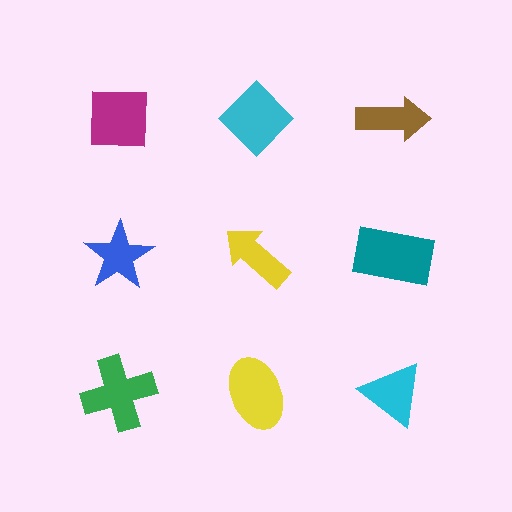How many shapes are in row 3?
3 shapes.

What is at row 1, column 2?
A cyan diamond.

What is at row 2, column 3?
A teal rectangle.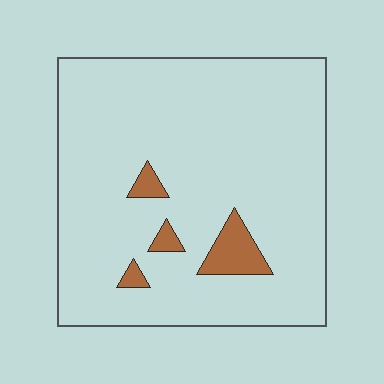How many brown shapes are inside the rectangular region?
4.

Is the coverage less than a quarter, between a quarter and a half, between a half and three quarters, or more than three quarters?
Less than a quarter.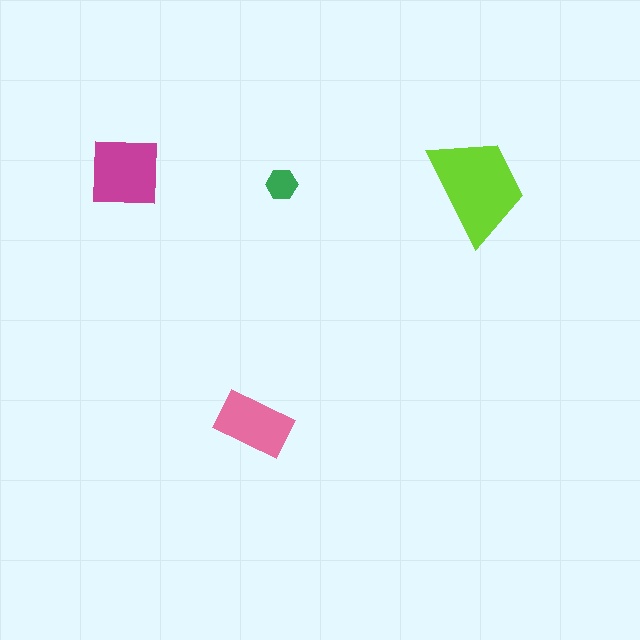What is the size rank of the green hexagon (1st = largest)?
4th.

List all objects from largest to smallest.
The lime trapezoid, the magenta square, the pink rectangle, the green hexagon.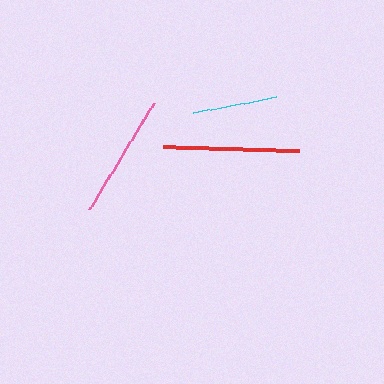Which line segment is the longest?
The red line is the longest at approximately 136 pixels.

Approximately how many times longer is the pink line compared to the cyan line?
The pink line is approximately 1.5 times the length of the cyan line.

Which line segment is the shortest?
The cyan line is the shortest at approximately 83 pixels.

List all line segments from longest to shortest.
From longest to shortest: red, pink, cyan.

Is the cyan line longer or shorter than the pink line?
The pink line is longer than the cyan line.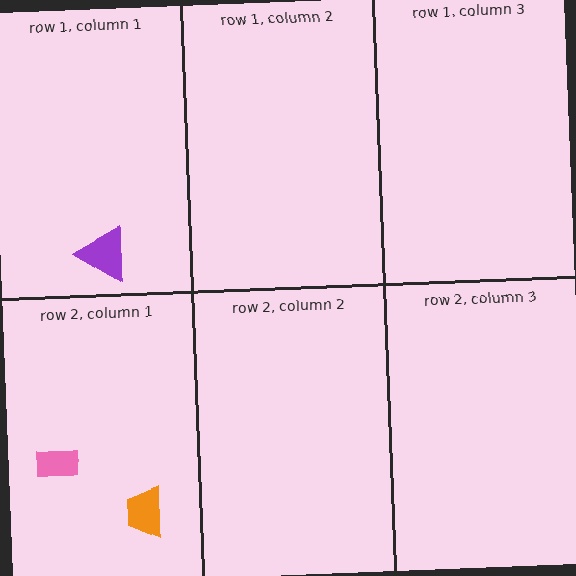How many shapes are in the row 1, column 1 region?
1.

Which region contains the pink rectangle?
The row 2, column 1 region.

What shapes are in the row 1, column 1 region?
The purple triangle.